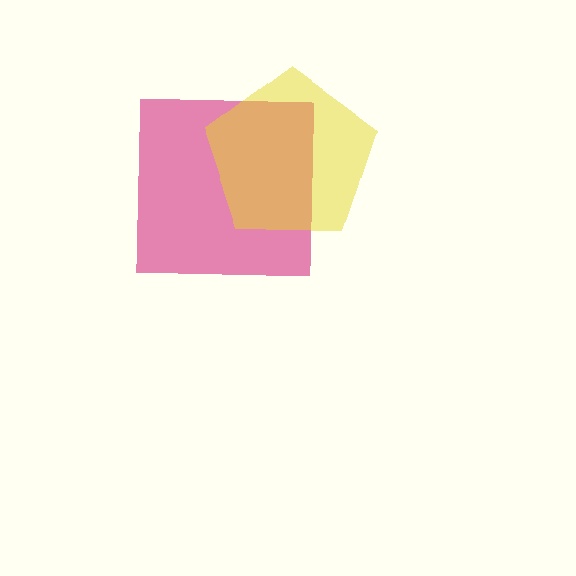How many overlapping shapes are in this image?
There are 2 overlapping shapes in the image.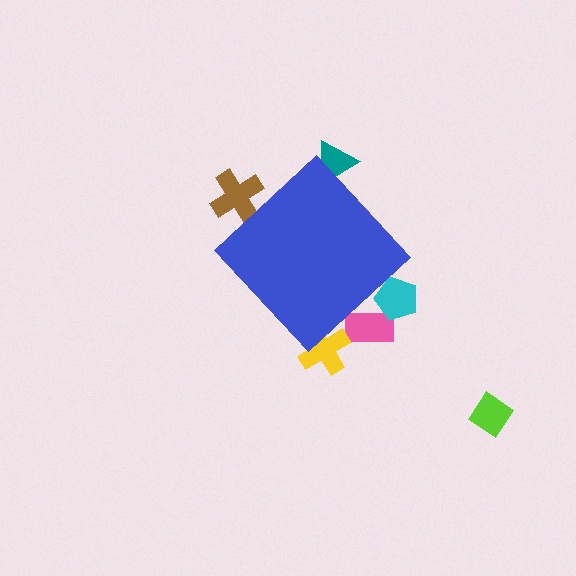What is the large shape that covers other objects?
A blue diamond.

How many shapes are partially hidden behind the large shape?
5 shapes are partially hidden.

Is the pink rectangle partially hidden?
Yes, the pink rectangle is partially hidden behind the blue diamond.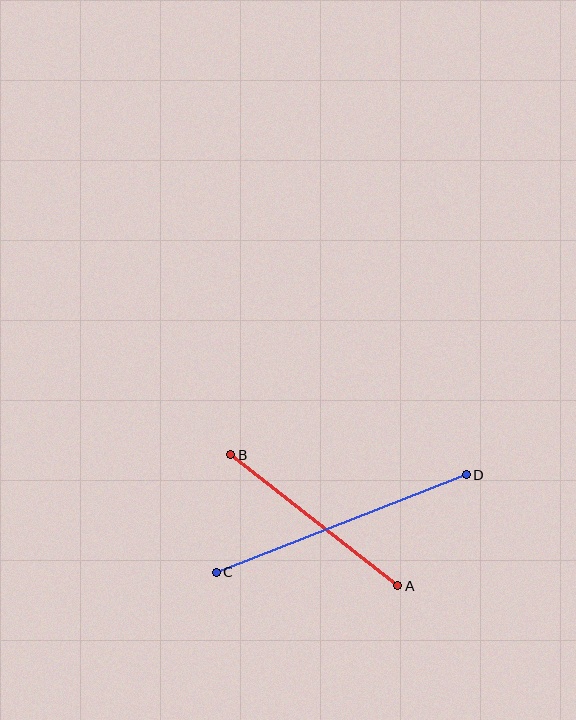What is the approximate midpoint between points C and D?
The midpoint is at approximately (341, 524) pixels.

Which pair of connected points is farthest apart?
Points C and D are farthest apart.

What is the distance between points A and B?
The distance is approximately 212 pixels.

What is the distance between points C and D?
The distance is approximately 269 pixels.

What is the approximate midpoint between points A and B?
The midpoint is at approximately (314, 520) pixels.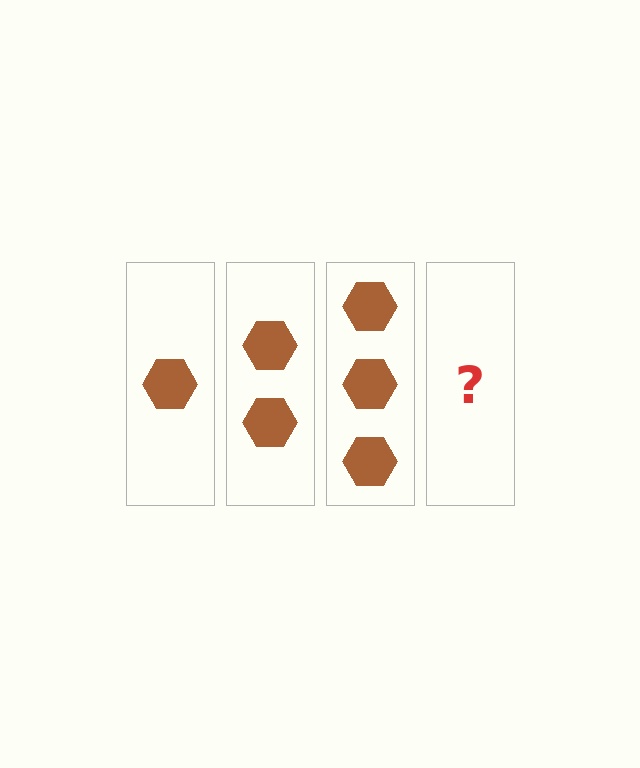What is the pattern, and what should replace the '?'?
The pattern is that each step adds one more hexagon. The '?' should be 4 hexagons.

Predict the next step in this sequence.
The next step is 4 hexagons.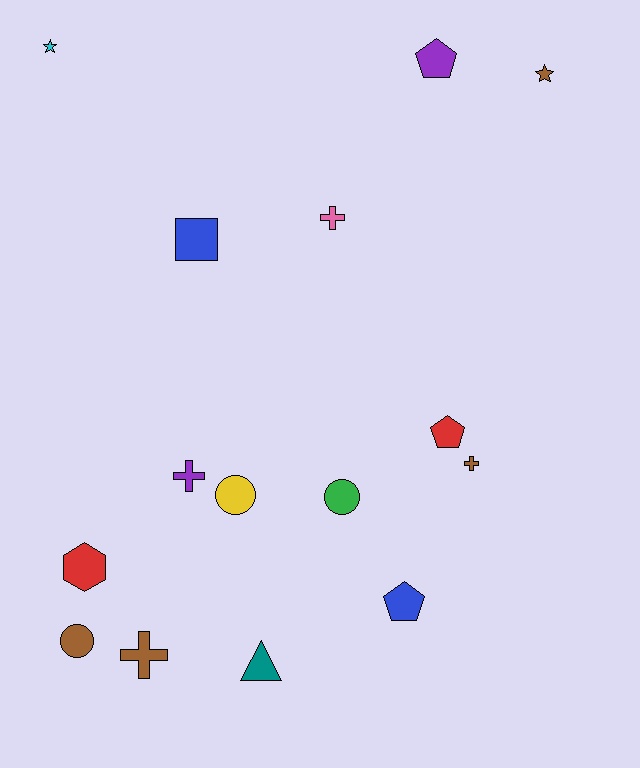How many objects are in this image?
There are 15 objects.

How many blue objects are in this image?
There are 2 blue objects.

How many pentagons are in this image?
There are 3 pentagons.